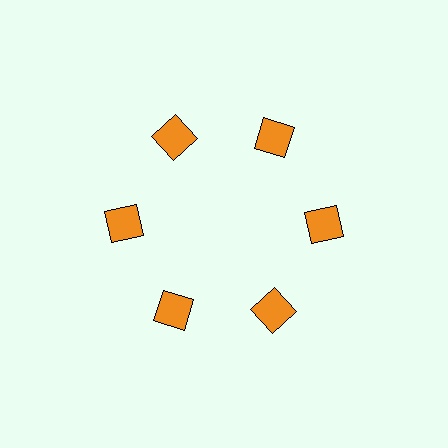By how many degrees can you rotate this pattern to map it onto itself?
The pattern maps onto itself every 60 degrees of rotation.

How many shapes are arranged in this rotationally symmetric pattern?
There are 6 shapes, arranged in 6 groups of 1.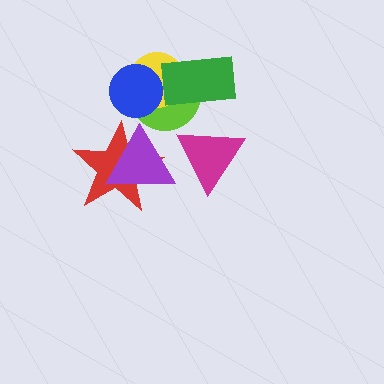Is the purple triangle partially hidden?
Yes, it is partially covered by another shape.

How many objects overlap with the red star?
1 object overlaps with the red star.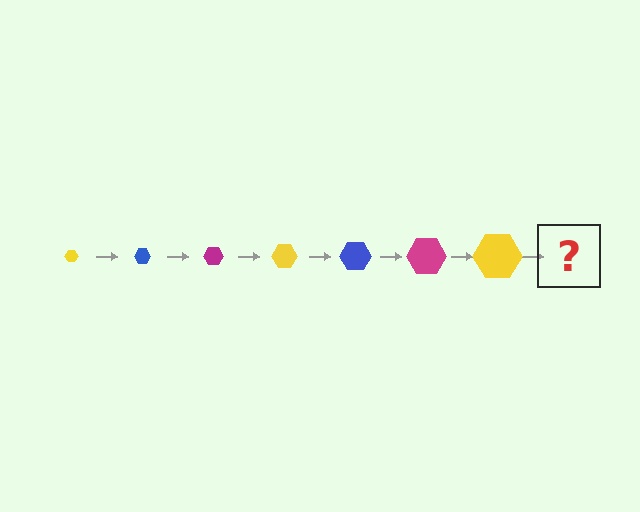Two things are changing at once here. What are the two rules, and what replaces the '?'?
The two rules are that the hexagon grows larger each step and the color cycles through yellow, blue, and magenta. The '?' should be a blue hexagon, larger than the previous one.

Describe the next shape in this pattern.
It should be a blue hexagon, larger than the previous one.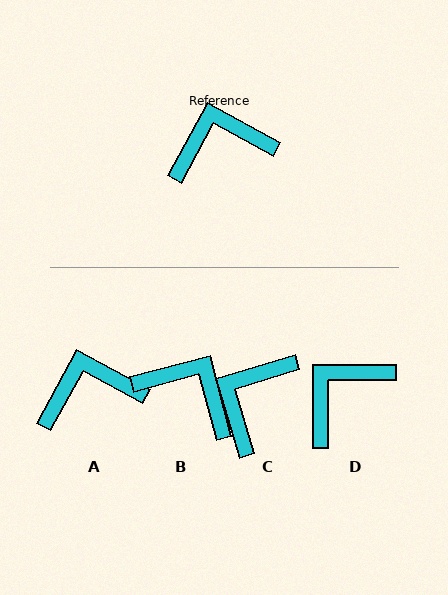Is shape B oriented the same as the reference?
No, it is off by about 47 degrees.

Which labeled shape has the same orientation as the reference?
A.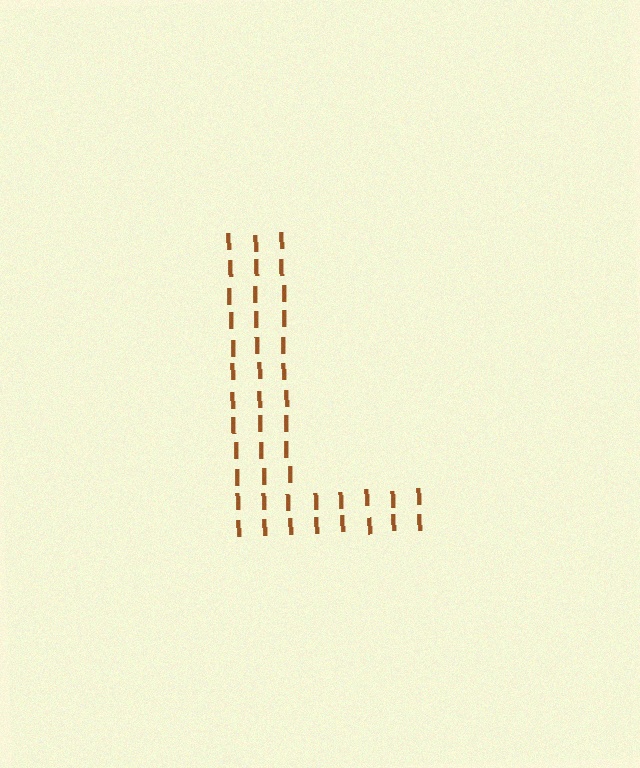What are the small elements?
The small elements are letter I's.